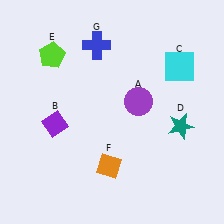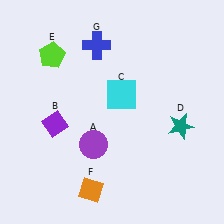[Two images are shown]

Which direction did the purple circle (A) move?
The purple circle (A) moved left.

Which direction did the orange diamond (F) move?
The orange diamond (F) moved down.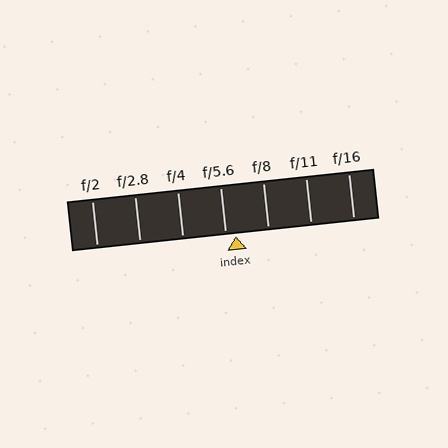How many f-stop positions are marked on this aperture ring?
There are 7 f-stop positions marked.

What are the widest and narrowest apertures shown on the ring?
The widest aperture shown is f/2 and the narrowest is f/16.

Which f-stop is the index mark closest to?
The index mark is closest to f/5.6.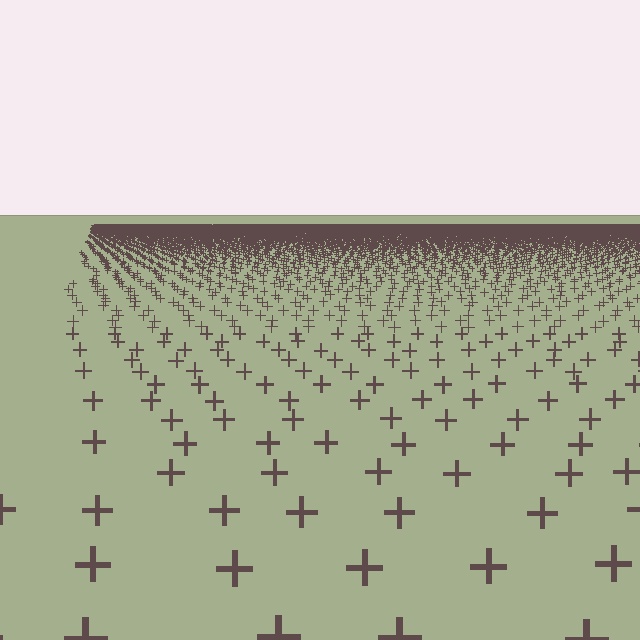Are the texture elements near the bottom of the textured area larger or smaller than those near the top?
Larger. Near the bottom, elements are closer to the viewer and appear at a bigger on-screen size.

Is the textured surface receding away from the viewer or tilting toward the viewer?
The surface is receding away from the viewer. Texture elements get smaller and denser toward the top.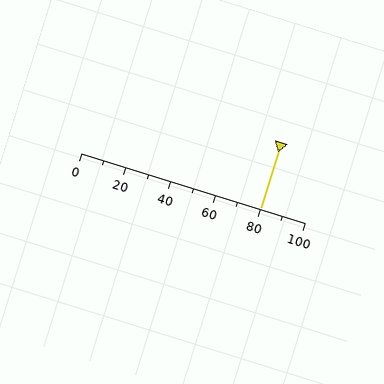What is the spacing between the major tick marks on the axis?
The major ticks are spaced 20 apart.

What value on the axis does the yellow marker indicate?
The marker indicates approximately 80.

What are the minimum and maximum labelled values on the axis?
The axis runs from 0 to 100.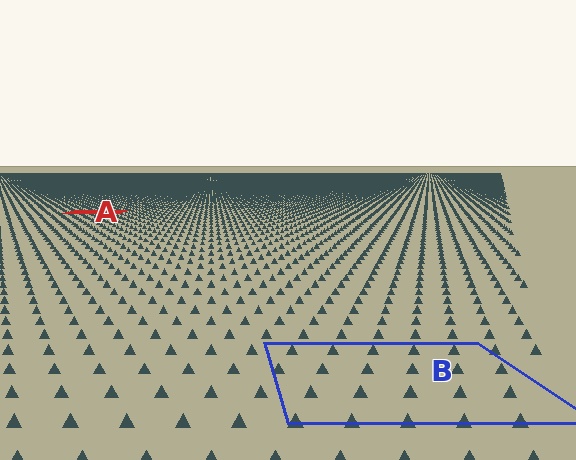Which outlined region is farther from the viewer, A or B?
Region A is farther from the viewer — the texture elements inside it appear smaller and more densely packed.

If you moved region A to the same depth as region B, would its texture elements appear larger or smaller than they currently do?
They would appear larger. At a closer depth, the same texture elements are projected at a bigger on-screen size.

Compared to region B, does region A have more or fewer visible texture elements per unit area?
Region A has more texture elements per unit area — they are packed more densely because it is farther away.